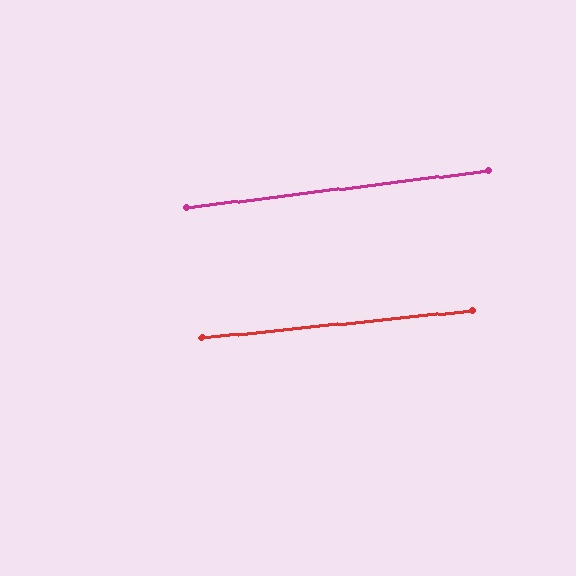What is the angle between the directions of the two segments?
Approximately 1 degree.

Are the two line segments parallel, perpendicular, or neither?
Parallel — their directions differ by only 1.2°.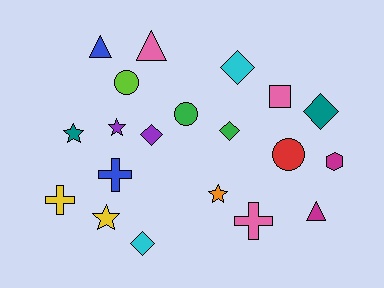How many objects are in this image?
There are 20 objects.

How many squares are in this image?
There is 1 square.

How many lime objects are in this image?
There is 1 lime object.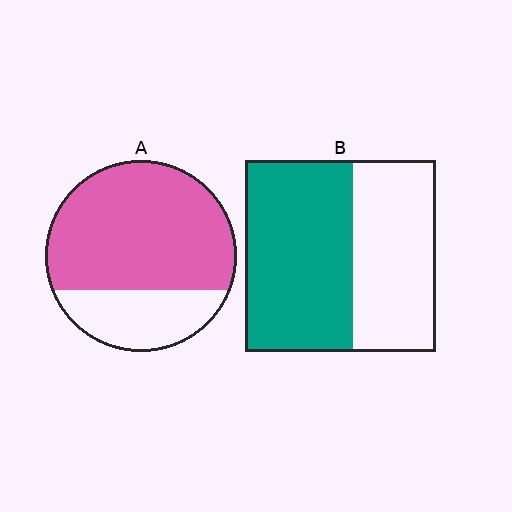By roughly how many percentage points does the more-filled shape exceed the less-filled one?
By roughly 15 percentage points (A over B).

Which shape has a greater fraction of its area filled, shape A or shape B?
Shape A.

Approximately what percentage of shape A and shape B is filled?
A is approximately 70% and B is approximately 55%.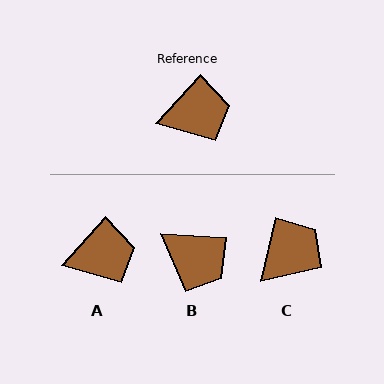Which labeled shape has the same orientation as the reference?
A.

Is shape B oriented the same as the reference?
No, it is off by about 51 degrees.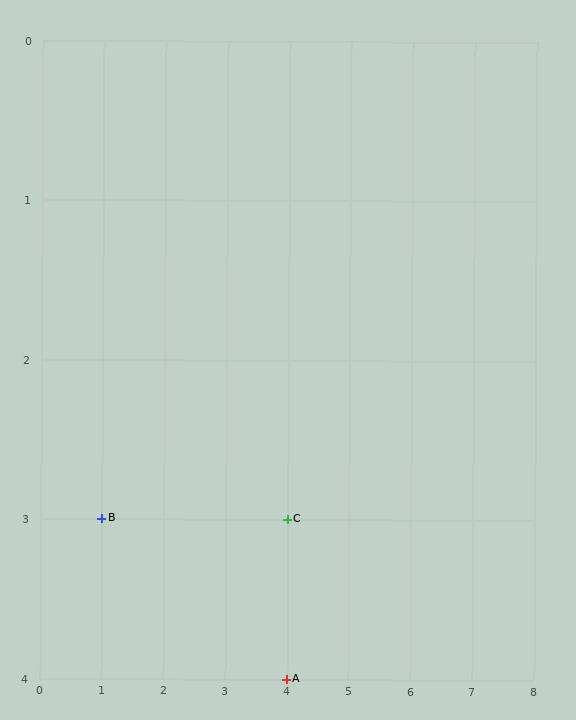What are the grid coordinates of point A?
Point A is at grid coordinates (4, 4).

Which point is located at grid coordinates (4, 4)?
Point A is at (4, 4).